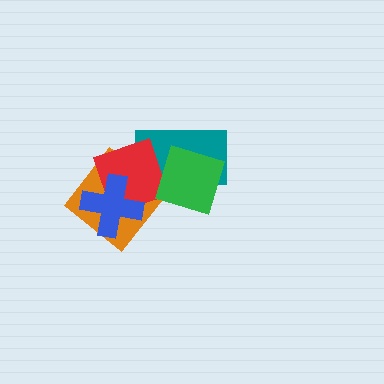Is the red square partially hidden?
Yes, it is partially covered by another shape.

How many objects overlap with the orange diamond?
2 objects overlap with the orange diamond.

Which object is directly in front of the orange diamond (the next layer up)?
The red square is directly in front of the orange diamond.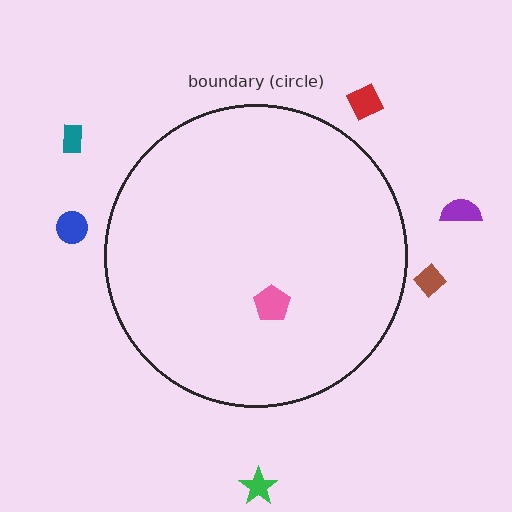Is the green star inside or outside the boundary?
Outside.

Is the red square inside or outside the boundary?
Outside.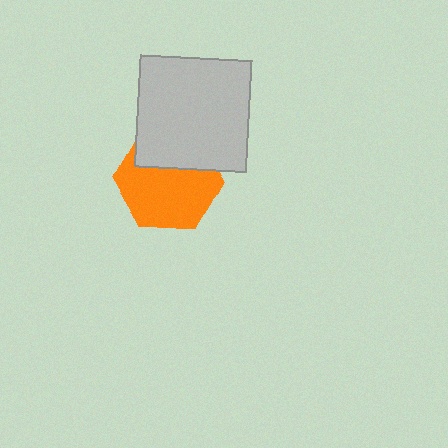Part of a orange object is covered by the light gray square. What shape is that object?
It is a hexagon.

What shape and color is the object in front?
The object in front is a light gray square.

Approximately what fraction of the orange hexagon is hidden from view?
Roughly 33% of the orange hexagon is hidden behind the light gray square.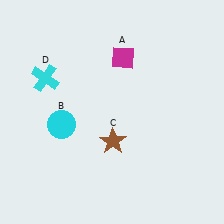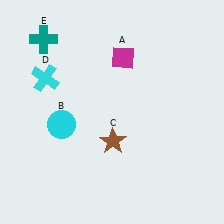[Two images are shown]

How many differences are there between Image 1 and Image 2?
There is 1 difference between the two images.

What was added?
A teal cross (E) was added in Image 2.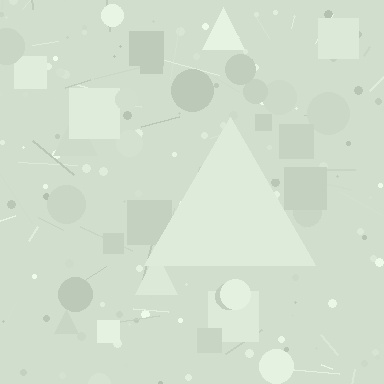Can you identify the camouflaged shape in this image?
The camouflaged shape is a triangle.